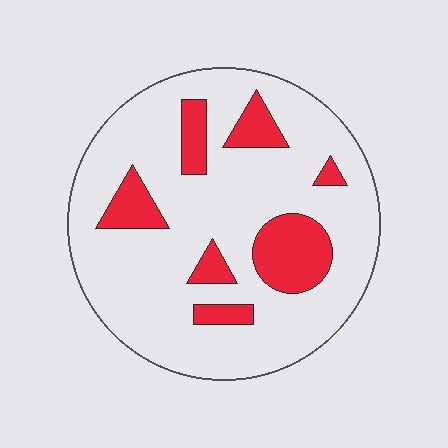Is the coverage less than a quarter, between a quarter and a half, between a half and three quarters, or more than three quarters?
Less than a quarter.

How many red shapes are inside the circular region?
7.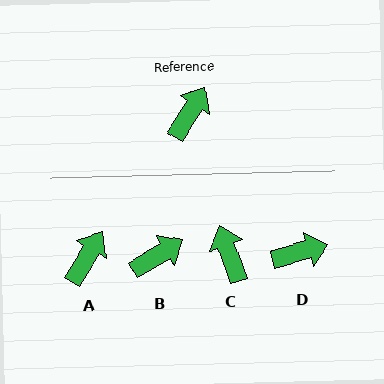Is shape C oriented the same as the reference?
No, it is off by about 52 degrees.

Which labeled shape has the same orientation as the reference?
A.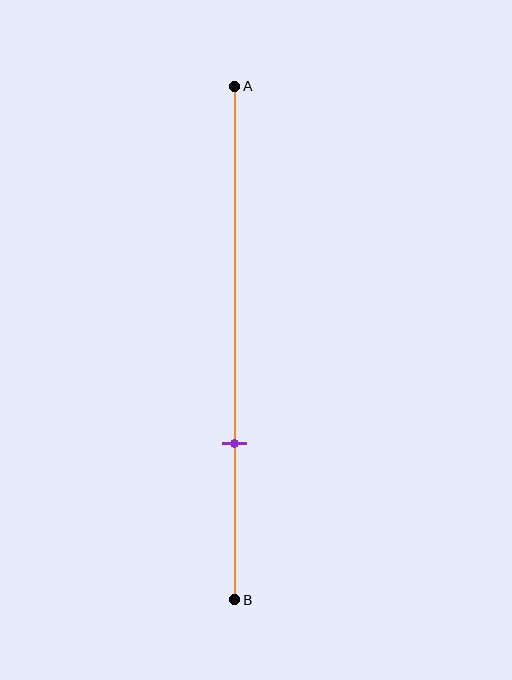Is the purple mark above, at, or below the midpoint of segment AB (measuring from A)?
The purple mark is below the midpoint of segment AB.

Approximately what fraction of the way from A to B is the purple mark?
The purple mark is approximately 70% of the way from A to B.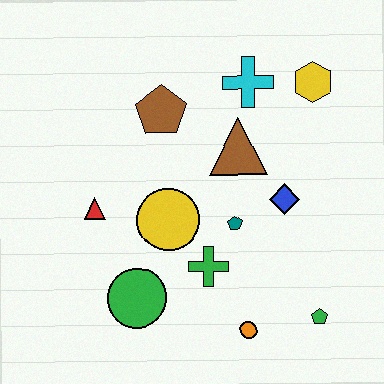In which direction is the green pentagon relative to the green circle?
The green pentagon is to the right of the green circle.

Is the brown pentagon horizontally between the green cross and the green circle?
Yes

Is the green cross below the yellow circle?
Yes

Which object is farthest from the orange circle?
The yellow hexagon is farthest from the orange circle.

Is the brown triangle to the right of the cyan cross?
No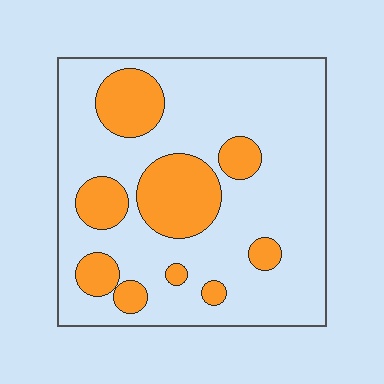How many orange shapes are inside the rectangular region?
9.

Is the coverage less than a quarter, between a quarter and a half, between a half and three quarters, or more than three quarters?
Less than a quarter.